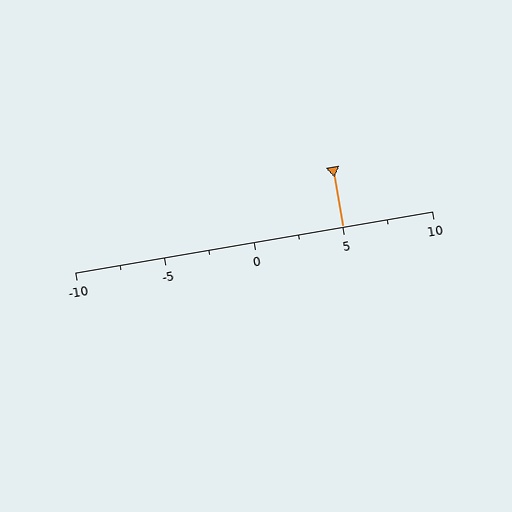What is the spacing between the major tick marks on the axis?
The major ticks are spaced 5 apart.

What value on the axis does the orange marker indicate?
The marker indicates approximately 5.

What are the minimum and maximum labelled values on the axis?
The axis runs from -10 to 10.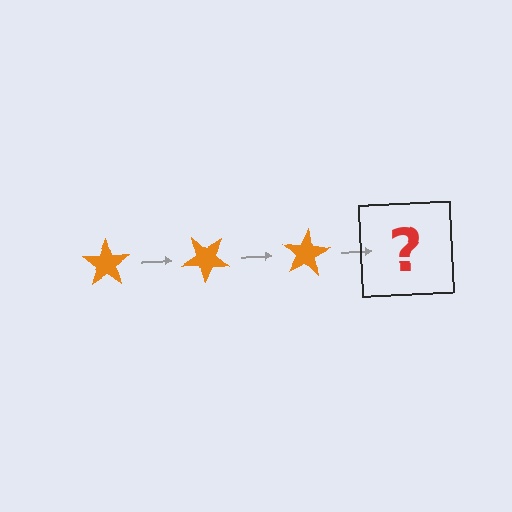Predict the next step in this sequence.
The next step is an orange star rotated 120 degrees.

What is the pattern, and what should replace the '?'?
The pattern is that the star rotates 40 degrees each step. The '?' should be an orange star rotated 120 degrees.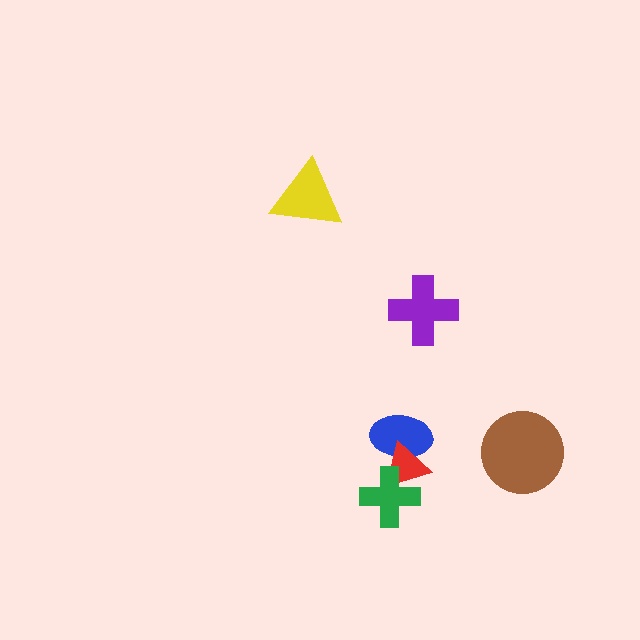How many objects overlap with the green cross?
1 object overlaps with the green cross.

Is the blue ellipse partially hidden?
Yes, it is partially covered by another shape.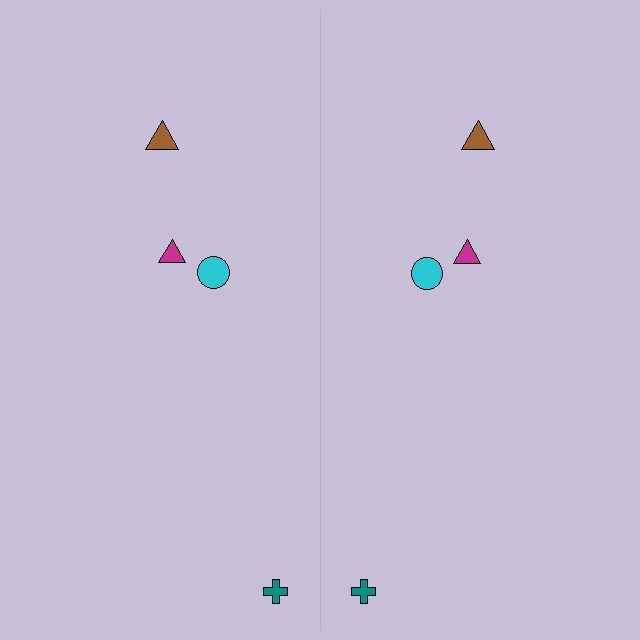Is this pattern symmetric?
Yes, this pattern has bilateral (reflection) symmetry.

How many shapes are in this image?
There are 8 shapes in this image.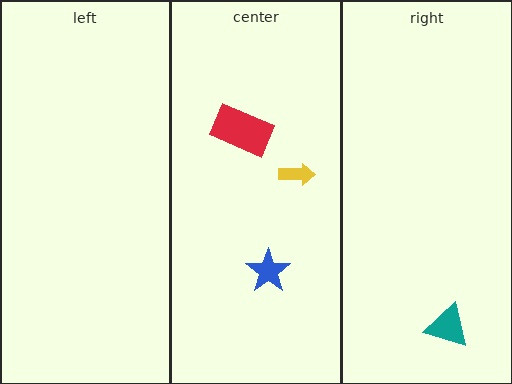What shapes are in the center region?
The red rectangle, the yellow arrow, the blue star.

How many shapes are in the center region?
3.